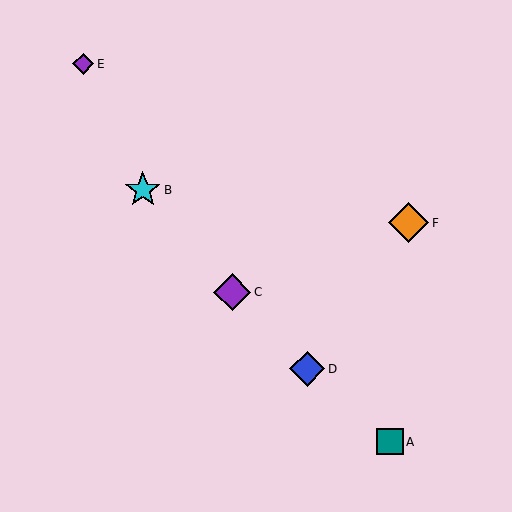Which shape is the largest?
The orange diamond (labeled F) is the largest.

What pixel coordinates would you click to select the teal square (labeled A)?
Click at (390, 442) to select the teal square A.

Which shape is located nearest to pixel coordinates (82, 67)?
The purple diamond (labeled E) at (83, 64) is nearest to that location.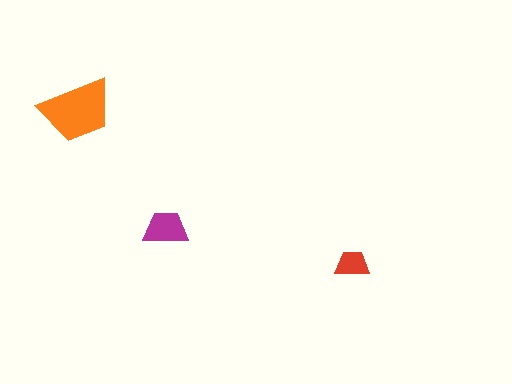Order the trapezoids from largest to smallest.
the orange one, the magenta one, the red one.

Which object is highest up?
The orange trapezoid is topmost.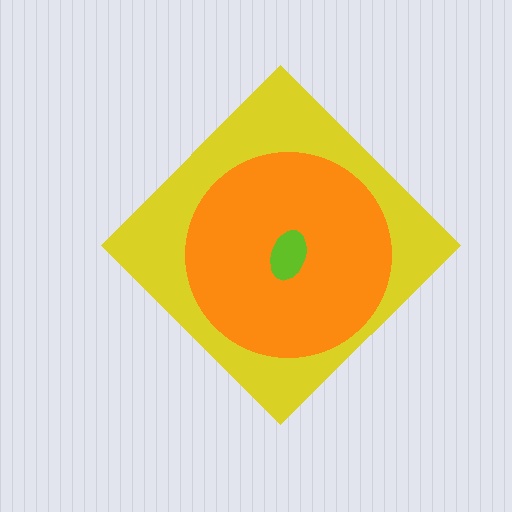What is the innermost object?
The lime ellipse.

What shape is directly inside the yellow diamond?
The orange circle.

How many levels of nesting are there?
3.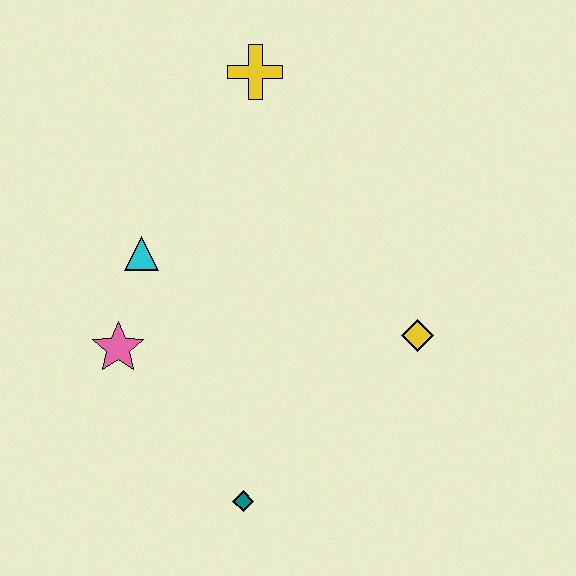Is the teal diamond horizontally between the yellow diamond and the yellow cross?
No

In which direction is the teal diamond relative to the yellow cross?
The teal diamond is below the yellow cross.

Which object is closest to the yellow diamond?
The teal diamond is closest to the yellow diamond.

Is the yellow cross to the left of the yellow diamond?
Yes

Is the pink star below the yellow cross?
Yes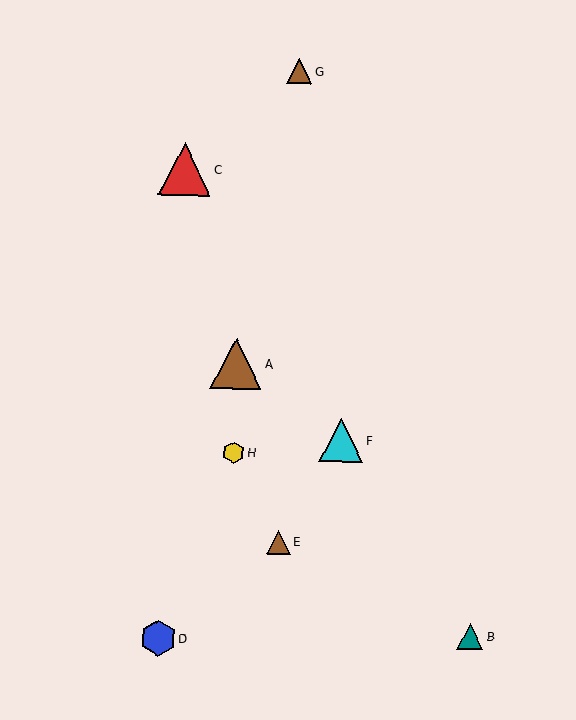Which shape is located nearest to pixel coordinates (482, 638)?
The teal triangle (labeled B) at (470, 636) is nearest to that location.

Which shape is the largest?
The red triangle (labeled C) is the largest.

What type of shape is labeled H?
Shape H is a yellow hexagon.